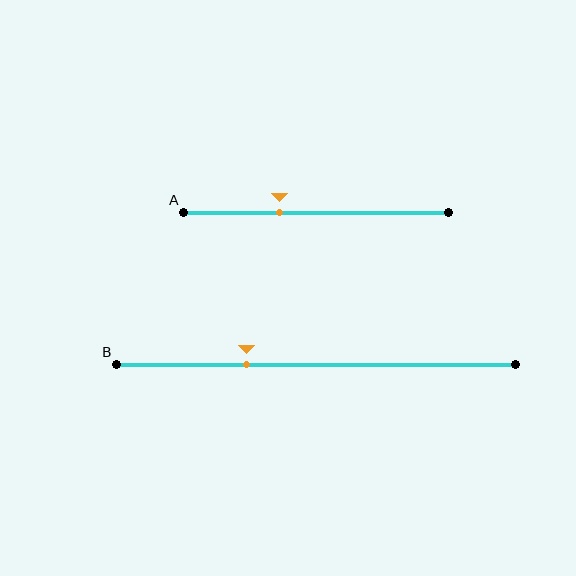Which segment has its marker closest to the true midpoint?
Segment A has its marker closest to the true midpoint.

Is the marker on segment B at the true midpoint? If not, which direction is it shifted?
No, the marker on segment B is shifted to the left by about 17% of the segment length.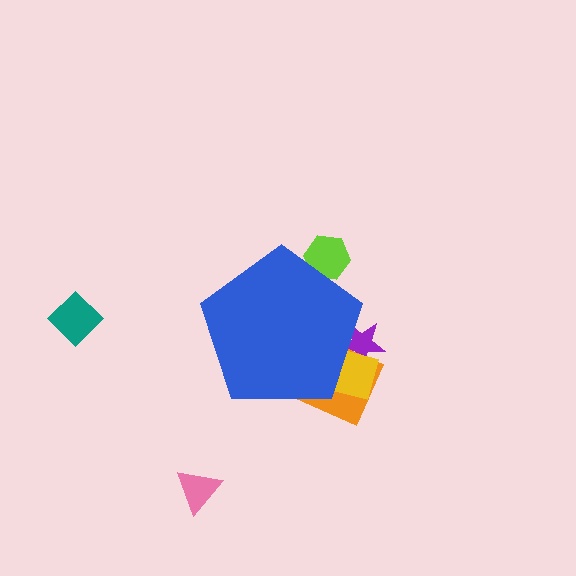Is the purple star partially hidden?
Yes, the purple star is partially hidden behind the blue pentagon.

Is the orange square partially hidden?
Yes, the orange square is partially hidden behind the blue pentagon.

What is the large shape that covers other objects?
A blue pentagon.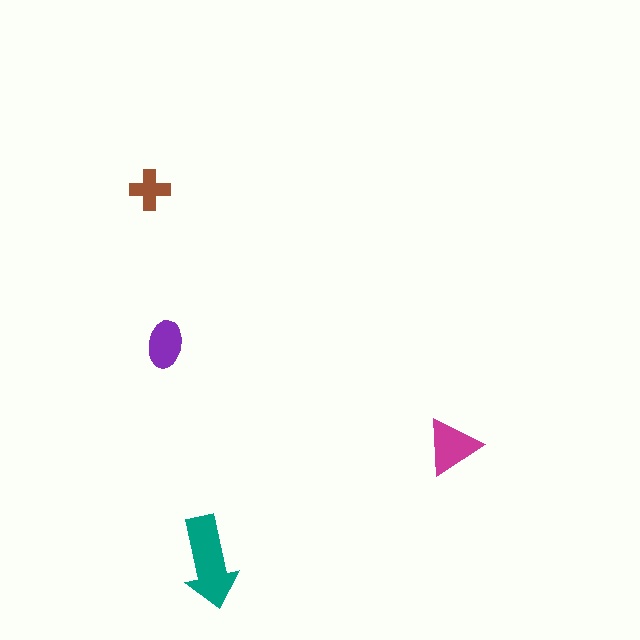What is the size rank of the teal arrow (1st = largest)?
1st.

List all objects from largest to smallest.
The teal arrow, the magenta triangle, the purple ellipse, the brown cross.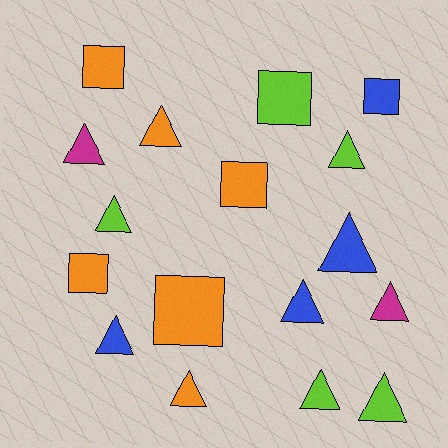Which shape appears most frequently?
Triangle, with 11 objects.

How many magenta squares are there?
There are no magenta squares.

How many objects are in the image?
There are 17 objects.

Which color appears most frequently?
Orange, with 6 objects.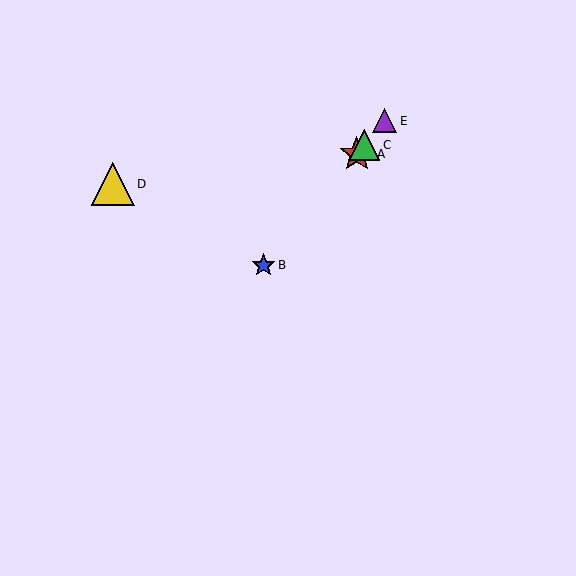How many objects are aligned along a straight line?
4 objects (A, B, C, E) are aligned along a straight line.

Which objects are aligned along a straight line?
Objects A, B, C, E are aligned along a straight line.